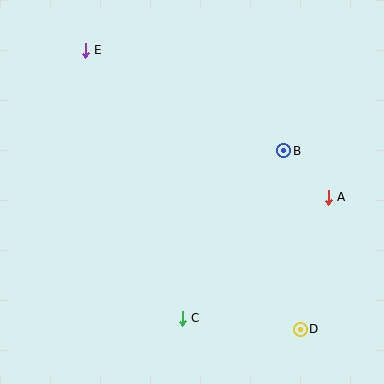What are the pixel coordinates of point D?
Point D is at (300, 329).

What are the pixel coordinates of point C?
Point C is at (182, 318).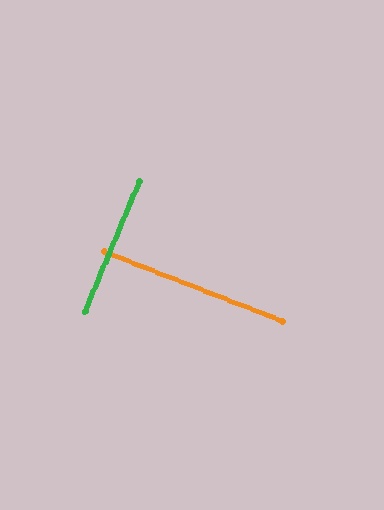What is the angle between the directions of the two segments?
Approximately 89 degrees.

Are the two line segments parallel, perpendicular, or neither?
Perpendicular — they meet at approximately 89°.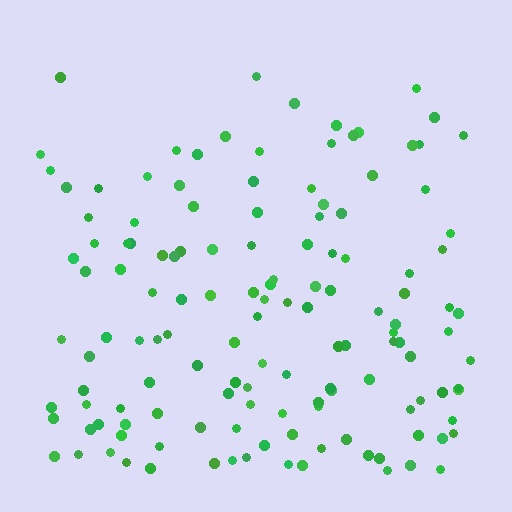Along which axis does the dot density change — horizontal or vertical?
Vertical.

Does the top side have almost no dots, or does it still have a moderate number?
Still a moderate number, just noticeably fewer than the bottom.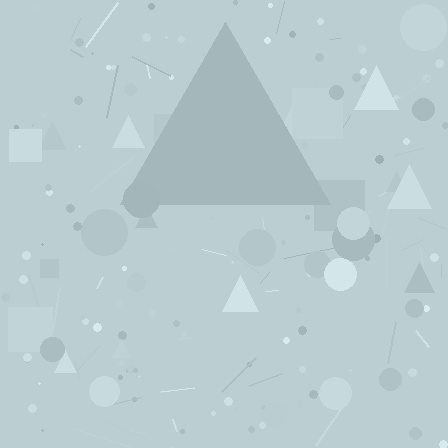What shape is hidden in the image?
A triangle is hidden in the image.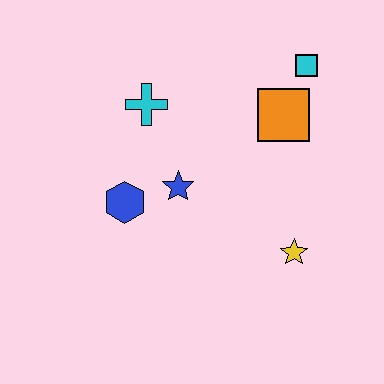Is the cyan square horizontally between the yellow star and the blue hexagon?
No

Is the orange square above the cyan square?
No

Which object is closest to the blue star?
The blue hexagon is closest to the blue star.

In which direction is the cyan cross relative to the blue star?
The cyan cross is above the blue star.